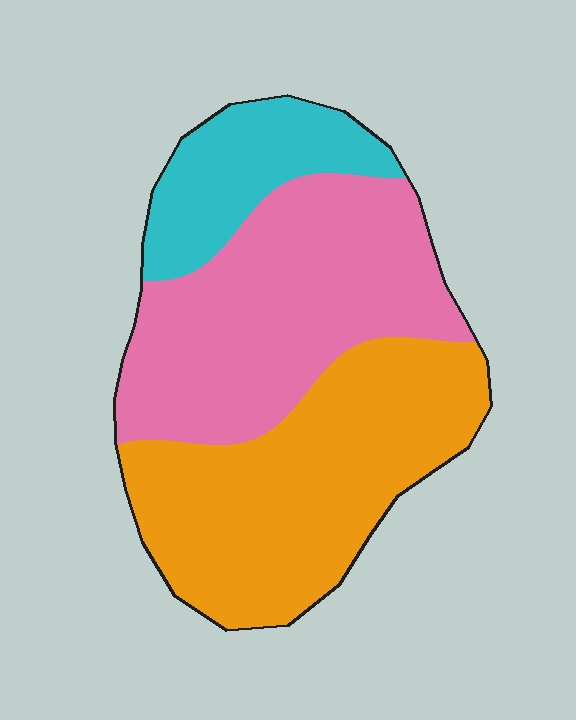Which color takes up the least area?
Cyan, at roughly 15%.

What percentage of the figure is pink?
Pink takes up about two fifths (2/5) of the figure.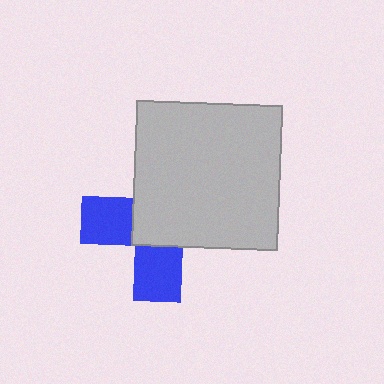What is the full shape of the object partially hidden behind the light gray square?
The partially hidden object is a blue cross.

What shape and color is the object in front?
The object in front is a light gray square.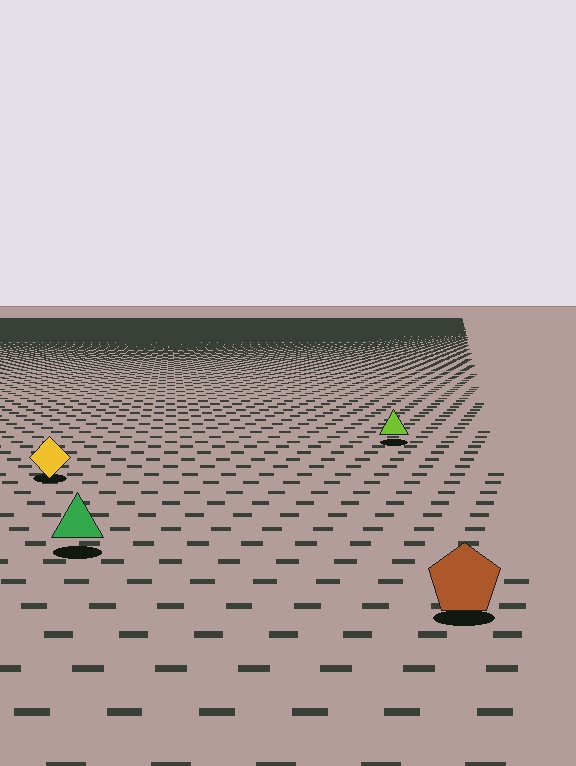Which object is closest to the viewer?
The brown pentagon is closest. The texture marks near it are larger and more spread out.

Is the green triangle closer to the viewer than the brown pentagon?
No. The brown pentagon is closer — you can tell from the texture gradient: the ground texture is coarser near it.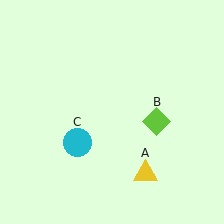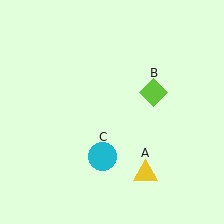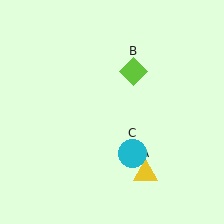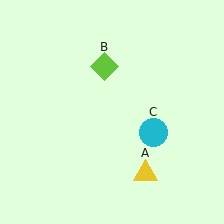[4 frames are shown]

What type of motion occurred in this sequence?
The lime diamond (object B), cyan circle (object C) rotated counterclockwise around the center of the scene.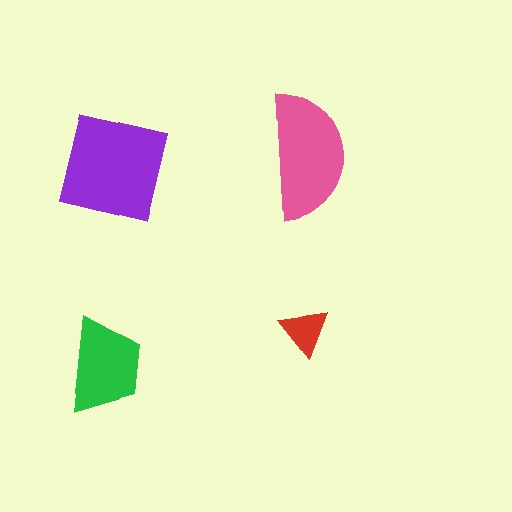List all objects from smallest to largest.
The red triangle, the green trapezoid, the pink semicircle, the purple square.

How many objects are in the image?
There are 4 objects in the image.